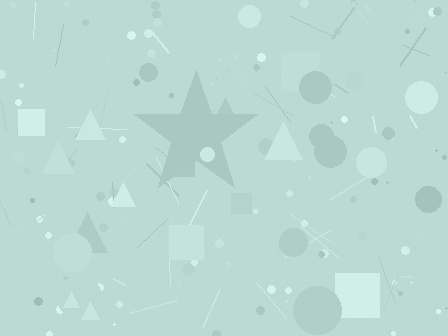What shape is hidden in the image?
A star is hidden in the image.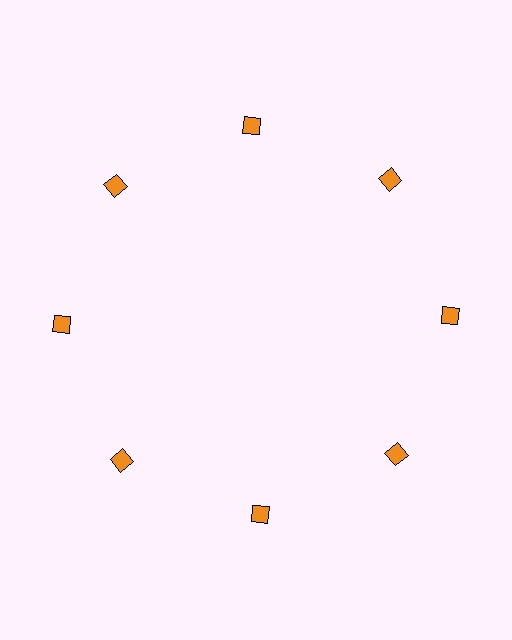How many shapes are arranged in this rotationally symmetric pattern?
There are 8 shapes, arranged in 8 groups of 1.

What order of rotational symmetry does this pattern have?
This pattern has 8-fold rotational symmetry.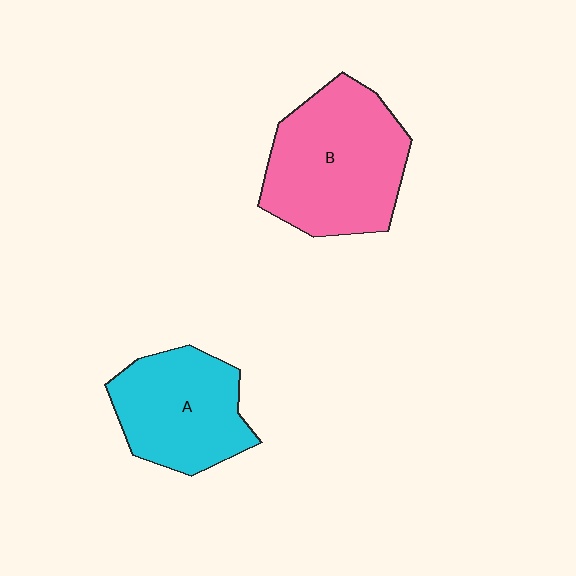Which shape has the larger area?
Shape B (pink).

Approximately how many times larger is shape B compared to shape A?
Approximately 1.3 times.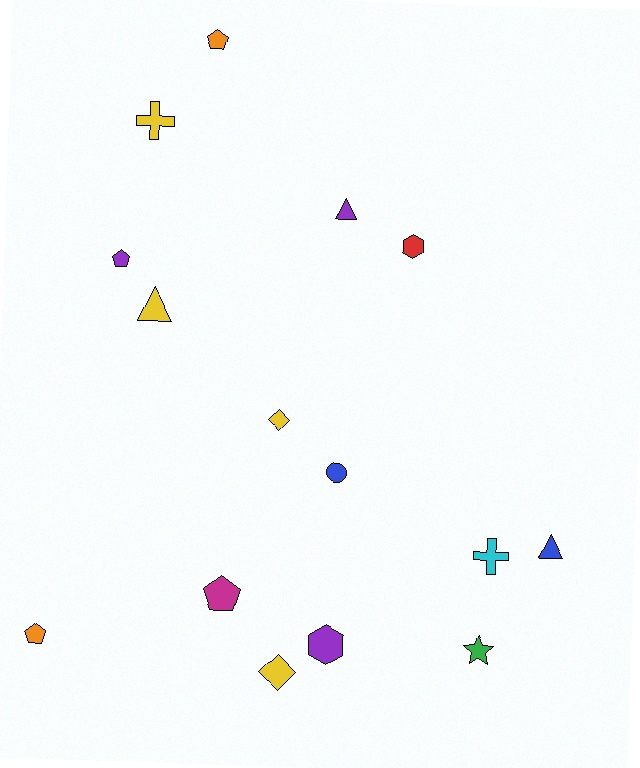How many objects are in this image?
There are 15 objects.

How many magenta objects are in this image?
There is 1 magenta object.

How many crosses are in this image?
There are 2 crosses.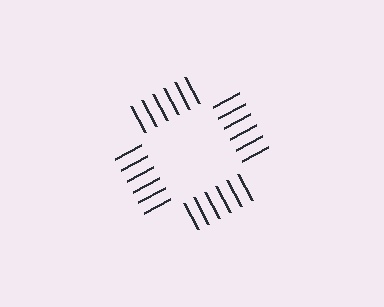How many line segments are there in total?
24 — 6 along each of the 4 edges.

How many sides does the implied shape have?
4 sides — the line-ends trace a square.